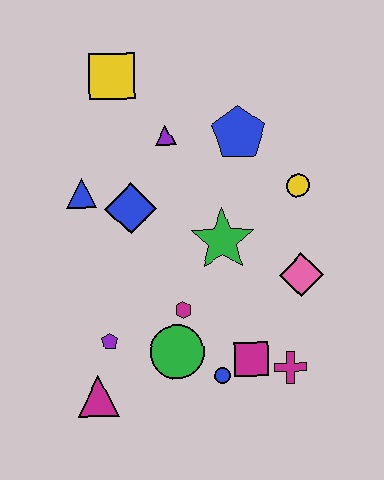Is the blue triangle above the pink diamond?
Yes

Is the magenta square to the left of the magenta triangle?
No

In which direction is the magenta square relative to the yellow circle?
The magenta square is below the yellow circle.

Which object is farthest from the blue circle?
The yellow square is farthest from the blue circle.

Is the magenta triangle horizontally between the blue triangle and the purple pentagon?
Yes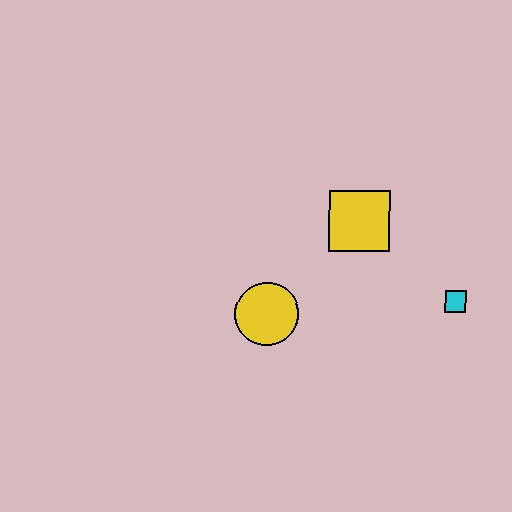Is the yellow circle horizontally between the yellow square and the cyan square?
No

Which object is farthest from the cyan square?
The yellow circle is farthest from the cyan square.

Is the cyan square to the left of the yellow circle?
No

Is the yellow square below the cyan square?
No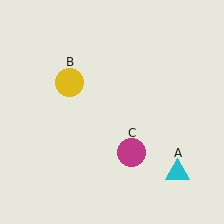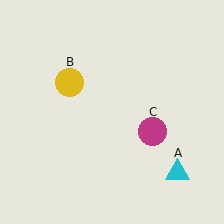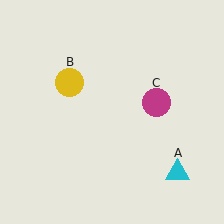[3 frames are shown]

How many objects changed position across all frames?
1 object changed position: magenta circle (object C).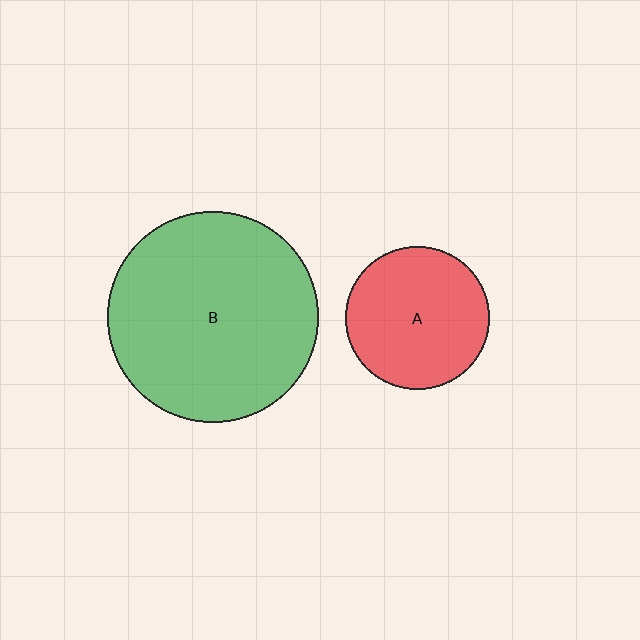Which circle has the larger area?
Circle B (green).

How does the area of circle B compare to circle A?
Approximately 2.2 times.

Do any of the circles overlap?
No, none of the circles overlap.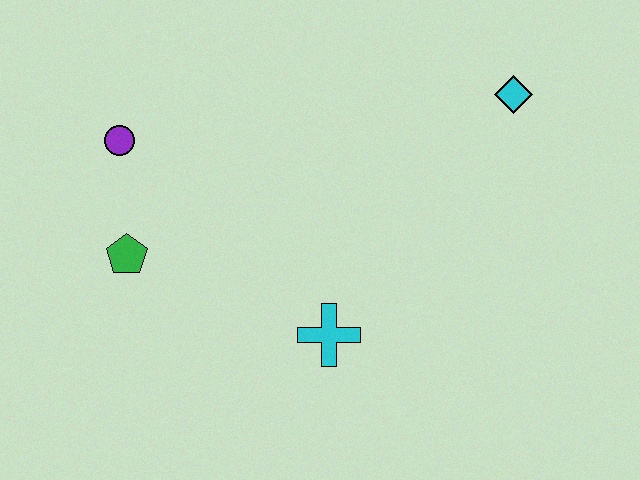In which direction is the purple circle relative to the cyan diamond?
The purple circle is to the left of the cyan diamond.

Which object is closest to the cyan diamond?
The cyan cross is closest to the cyan diamond.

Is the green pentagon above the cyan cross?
Yes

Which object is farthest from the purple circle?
The cyan diamond is farthest from the purple circle.